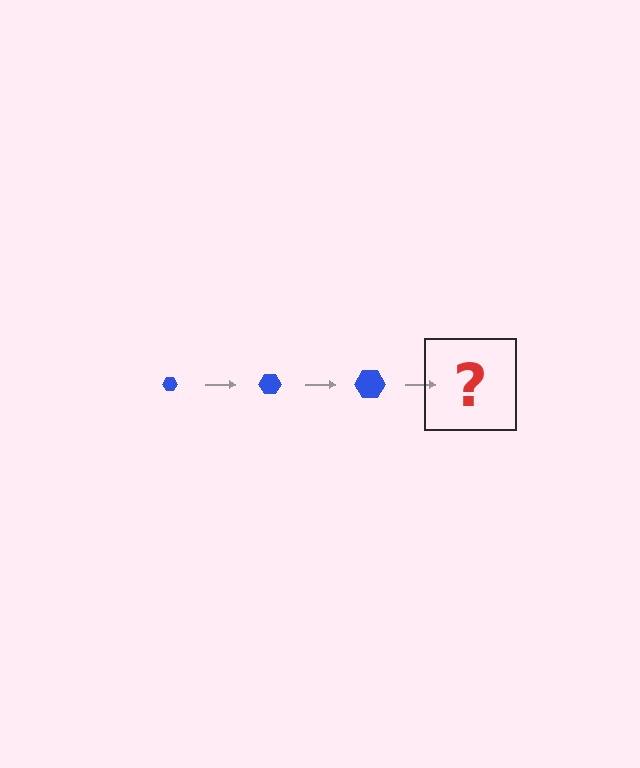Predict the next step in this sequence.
The next step is a blue hexagon, larger than the previous one.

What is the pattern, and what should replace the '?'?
The pattern is that the hexagon gets progressively larger each step. The '?' should be a blue hexagon, larger than the previous one.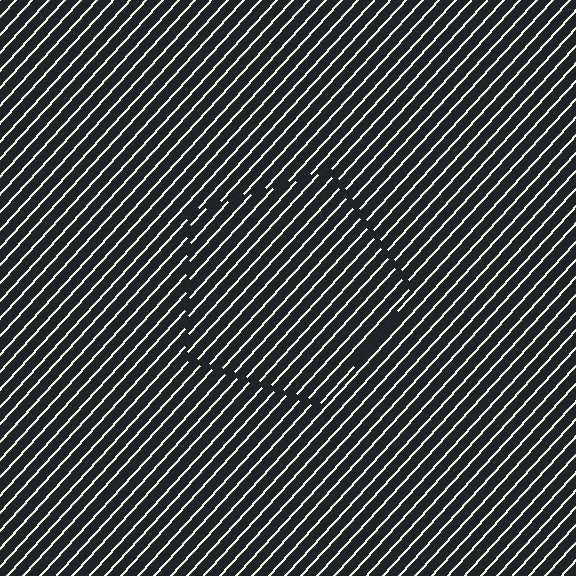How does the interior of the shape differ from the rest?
The interior of the shape contains the same grating, shifted by half a period — the contour is defined by the phase discontinuity where line-ends from the inner and outer gratings abut.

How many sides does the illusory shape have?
5 sides — the line-ends trace a pentagon.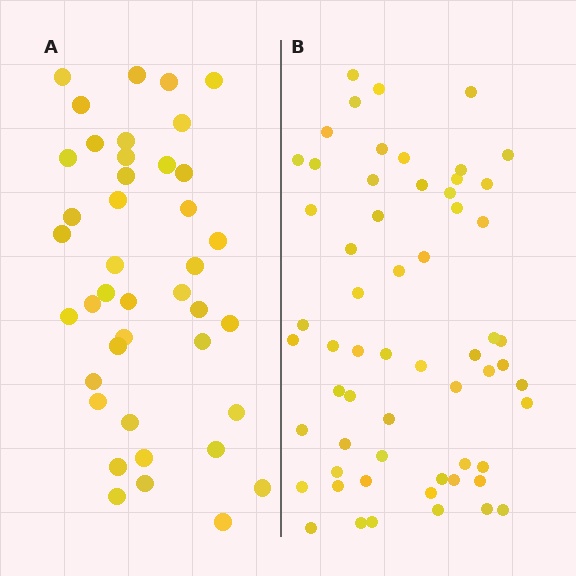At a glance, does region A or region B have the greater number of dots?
Region B (the right region) has more dots.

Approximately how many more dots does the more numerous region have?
Region B has approximately 20 more dots than region A.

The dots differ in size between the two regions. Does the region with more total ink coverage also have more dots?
No. Region A has more total ink coverage because its dots are larger, but region B actually contains more individual dots. Total area can be misleading — the number of items is what matters here.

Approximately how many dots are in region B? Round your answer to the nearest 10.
About 60 dots.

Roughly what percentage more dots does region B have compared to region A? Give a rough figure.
About 45% more.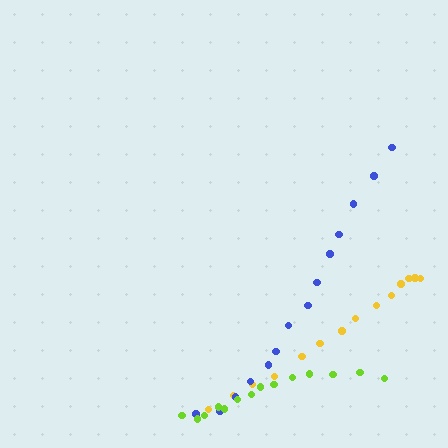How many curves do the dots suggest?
There are 3 distinct paths.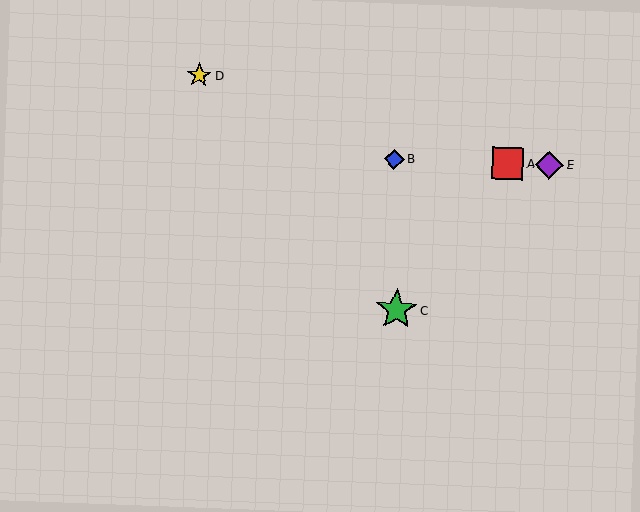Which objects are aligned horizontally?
Objects A, B, E are aligned horizontally.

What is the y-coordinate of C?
Object C is at y≈310.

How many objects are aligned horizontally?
3 objects (A, B, E) are aligned horizontally.